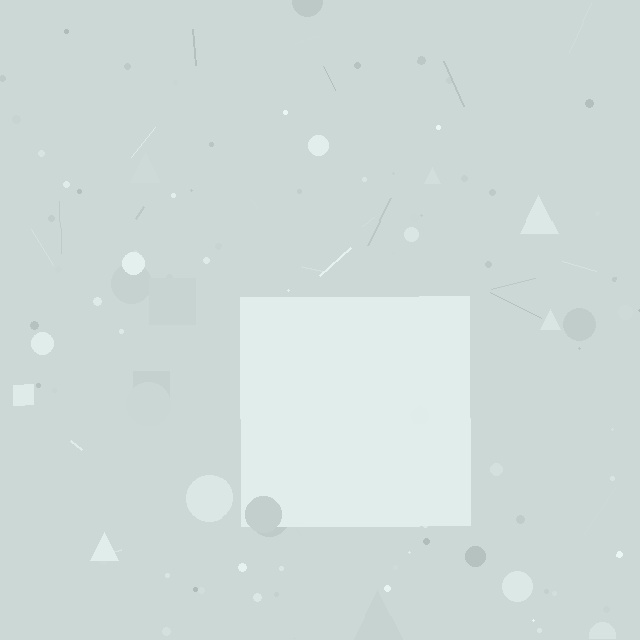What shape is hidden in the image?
A square is hidden in the image.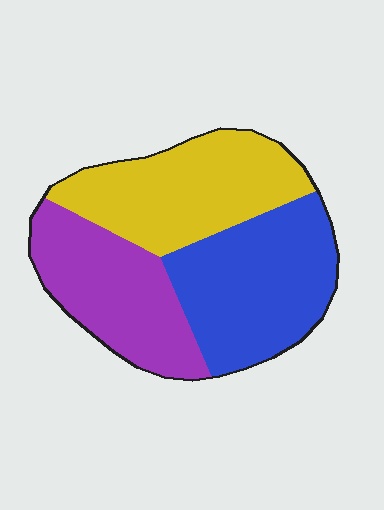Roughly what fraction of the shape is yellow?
Yellow covers 34% of the shape.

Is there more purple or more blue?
Blue.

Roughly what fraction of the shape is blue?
Blue takes up between a quarter and a half of the shape.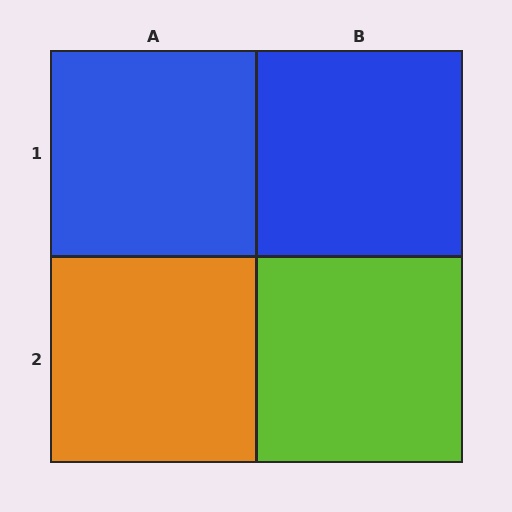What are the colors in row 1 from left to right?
Blue, blue.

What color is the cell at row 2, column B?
Lime.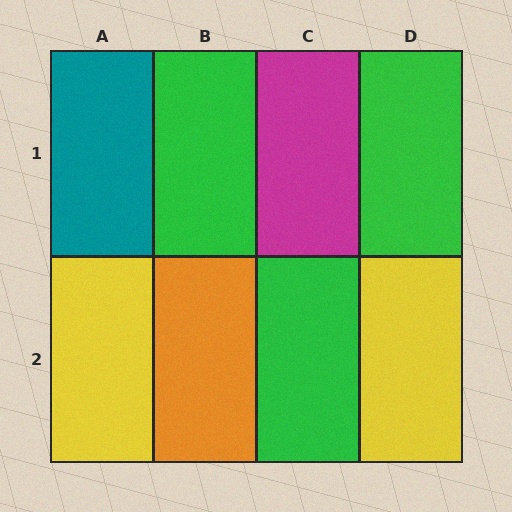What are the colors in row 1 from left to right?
Teal, green, magenta, green.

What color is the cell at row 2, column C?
Green.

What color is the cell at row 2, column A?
Yellow.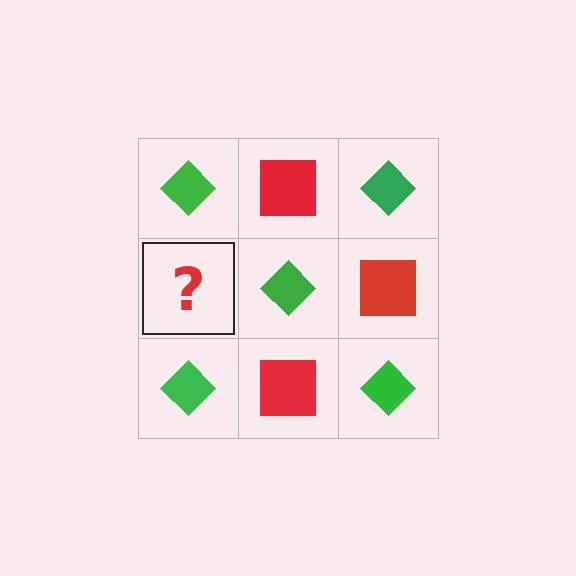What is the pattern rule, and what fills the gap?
The rule is that it alternates green diamond and red square in a checkerboard pattern. The gap should be filled with a red square.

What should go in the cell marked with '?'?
The missing cell should contain a red square.